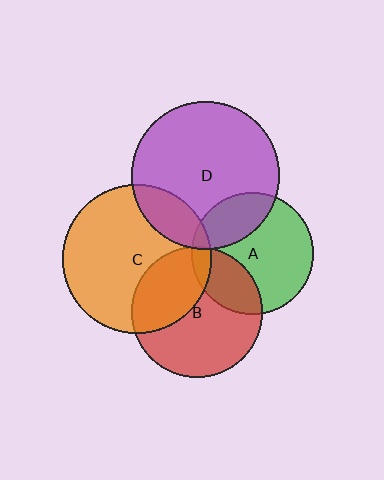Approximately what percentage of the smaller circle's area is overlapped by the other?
Approximately 15%.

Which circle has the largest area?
Circle C (orange).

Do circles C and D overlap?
Yes.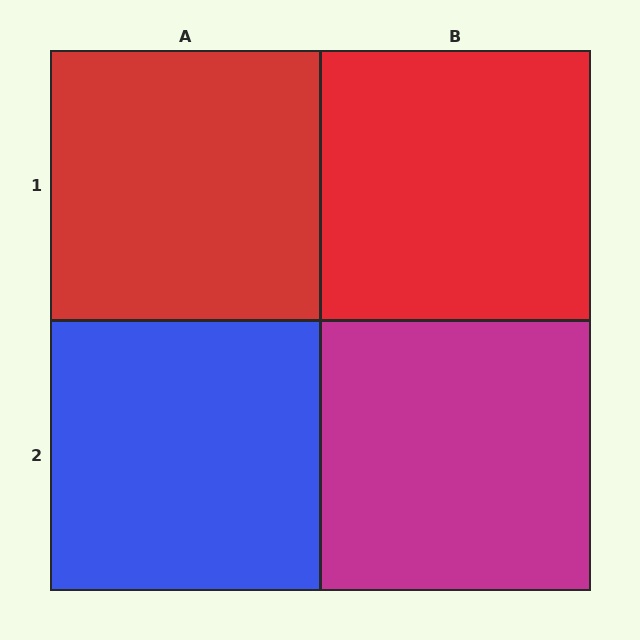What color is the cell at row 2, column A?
Blue.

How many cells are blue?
1 cell is blue.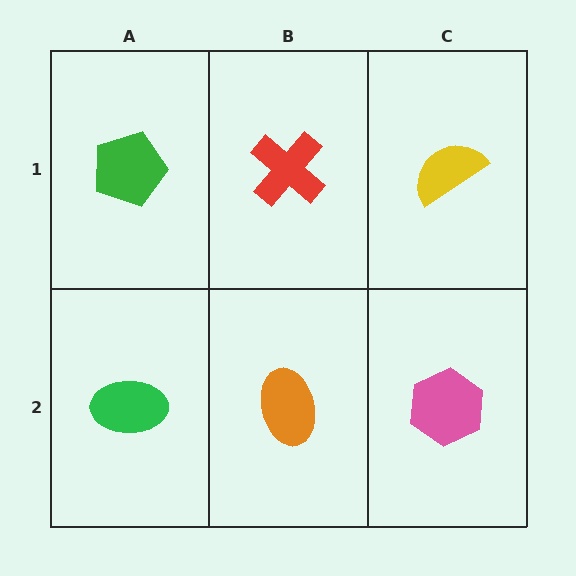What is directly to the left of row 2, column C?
An orange ellipse.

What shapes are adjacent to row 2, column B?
A red cross (row 1, column B), a green ellipse (row 2, column A), a pink hexagon (row 2, column C).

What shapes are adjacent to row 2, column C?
A yellow semicircle (row 1, column C), an orange ellipse (row 2, column B).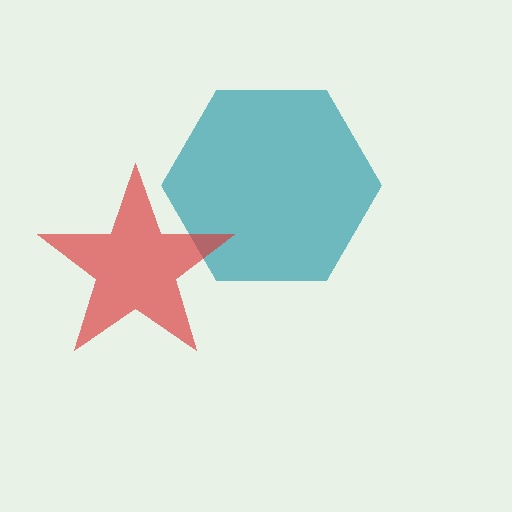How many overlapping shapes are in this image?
There are 2 overlapping shapes in the image.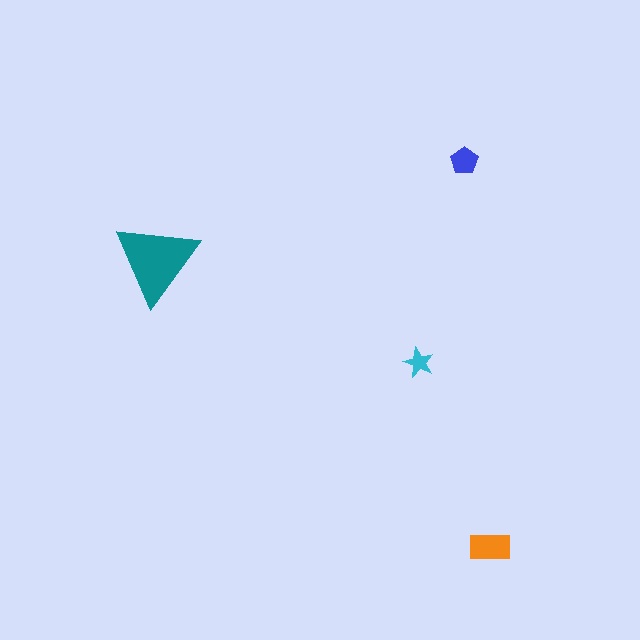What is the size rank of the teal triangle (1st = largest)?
1st.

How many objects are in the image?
There are 4 objects in the image.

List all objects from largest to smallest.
The teal triangle, the orange rectangle, the blue pentagon, the cyan star.